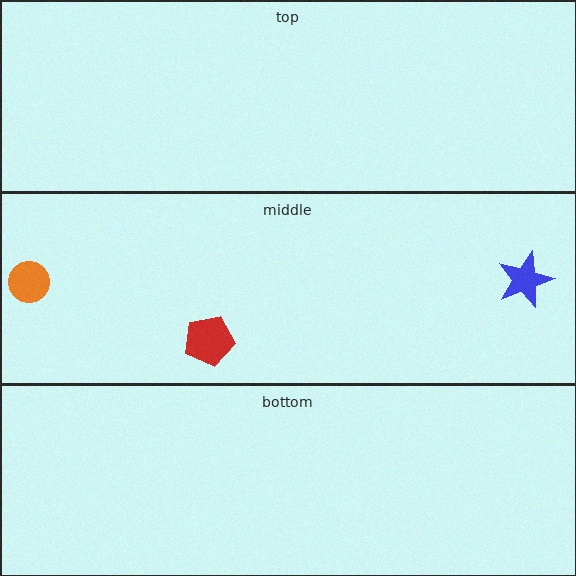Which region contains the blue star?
The middle region.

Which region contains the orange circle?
The middle region.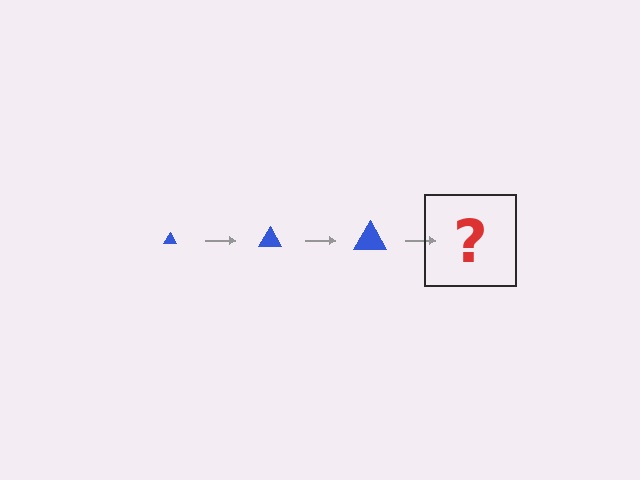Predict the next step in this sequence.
The next step is a blue triangle, larger than the previous one.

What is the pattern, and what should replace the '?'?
The pattern is that the triangle gets progressively larger each step. The '?' should be a blue triangle, larger than the previous one.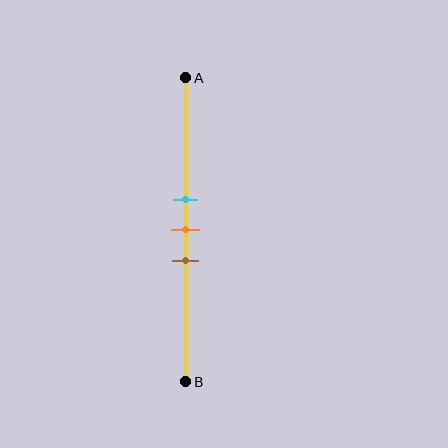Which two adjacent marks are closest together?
The cyan and orange marks are the closest adjacent pair.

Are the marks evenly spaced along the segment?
Yes, the marks are approximately evenly spaced.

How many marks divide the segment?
There are 3 marks dividing the segment.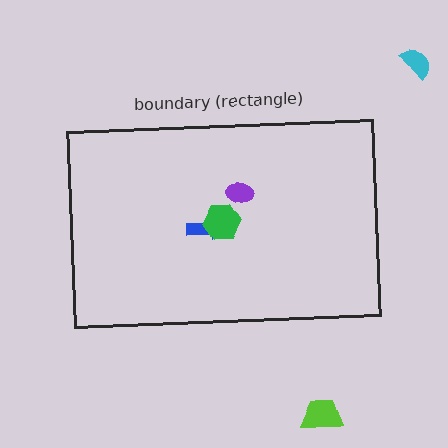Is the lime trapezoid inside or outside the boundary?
Outside.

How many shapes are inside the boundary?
3 inside, 2 outside.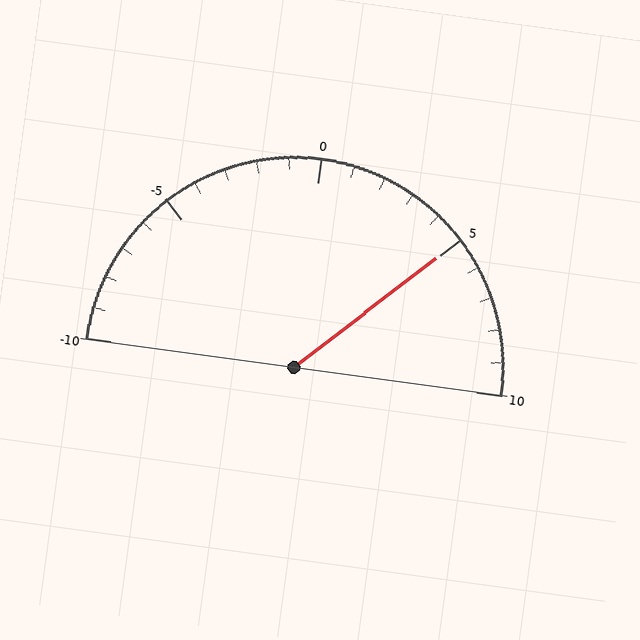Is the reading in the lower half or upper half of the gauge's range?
The reading is in the upper half of the range (-10 to 10).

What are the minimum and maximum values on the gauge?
The gauge ranges from -10 to 10.